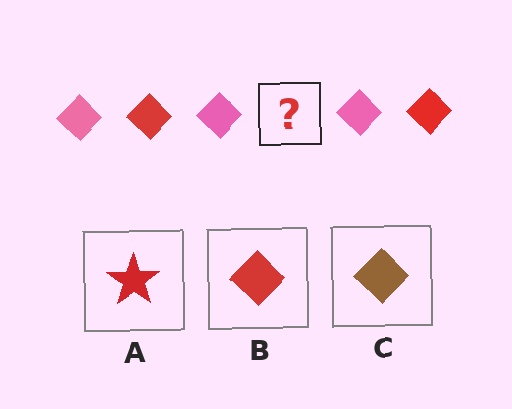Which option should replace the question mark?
Option B.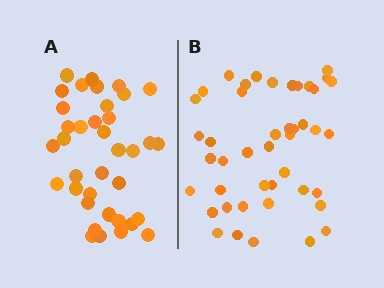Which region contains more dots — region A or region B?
Region B (the right region) has more dots.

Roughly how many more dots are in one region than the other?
Region B has roughly 8 or so more dots than region A.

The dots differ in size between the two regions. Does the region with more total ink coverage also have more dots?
No. Region A has more total ink coverage because its dots are larger, but region B actually contains more individual dots. Total area can be misleading — the number of items is what matters here.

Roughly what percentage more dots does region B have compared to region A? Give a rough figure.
About 20% more.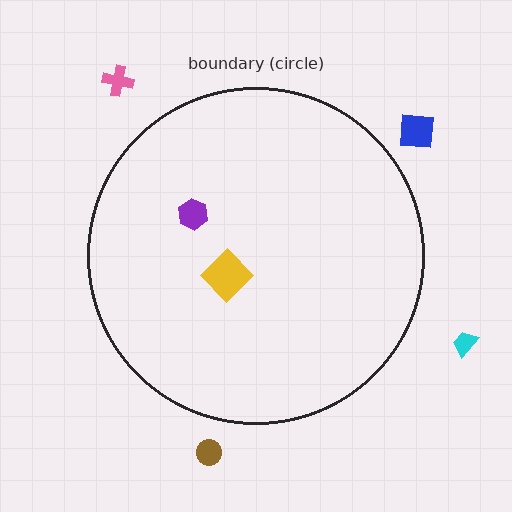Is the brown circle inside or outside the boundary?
Outside.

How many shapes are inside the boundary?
2 inside, 4 outside.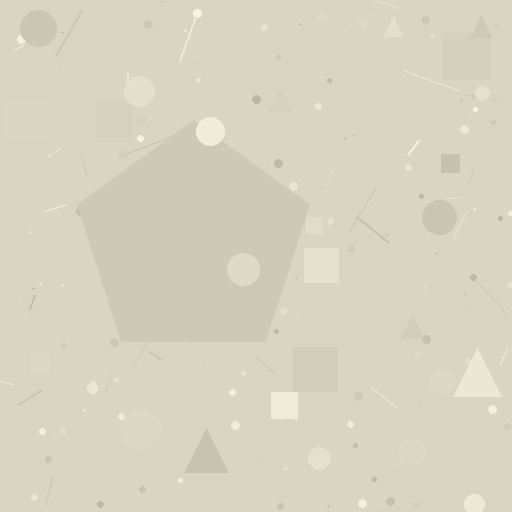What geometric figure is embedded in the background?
A pentagon is embedded in the background.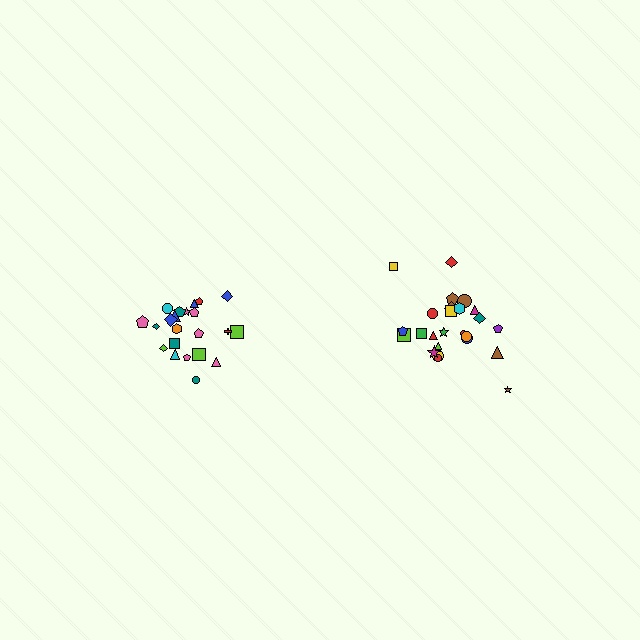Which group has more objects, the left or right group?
The right group.